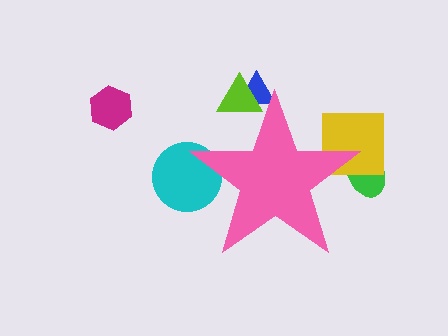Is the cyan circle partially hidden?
Yes, the cyan circle is partially hidden behind the pink star.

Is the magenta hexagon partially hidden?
No, the magenta hexagon is fully visible.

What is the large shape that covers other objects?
A pink star.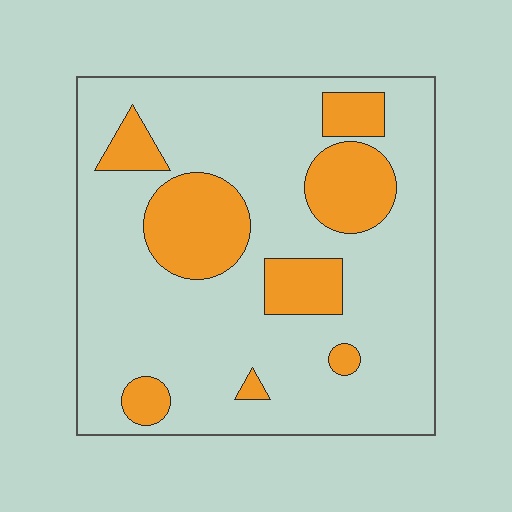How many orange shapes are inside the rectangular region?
8.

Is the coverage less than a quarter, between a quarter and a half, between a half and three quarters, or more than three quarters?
Less than a quarter.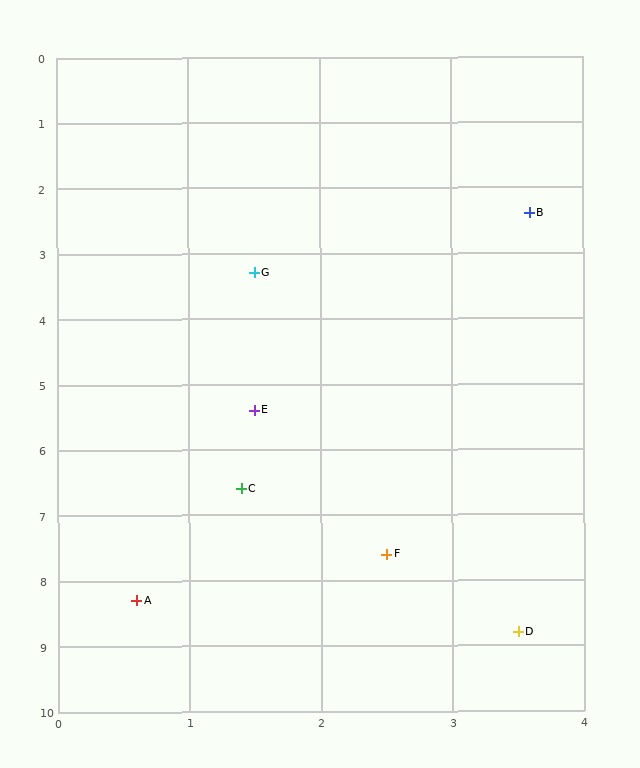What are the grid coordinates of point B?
Point B is at approximately (3.6, 2.4).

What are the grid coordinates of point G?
Point G is at approximately (1.5, 3.3).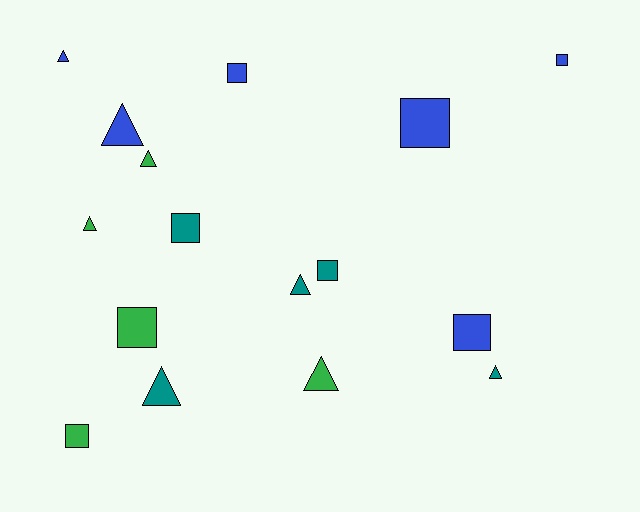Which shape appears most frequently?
Square, with 8 objects.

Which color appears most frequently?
Blue, with 6 objects.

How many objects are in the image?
There are 16 objects.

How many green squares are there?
There are 2 green squares.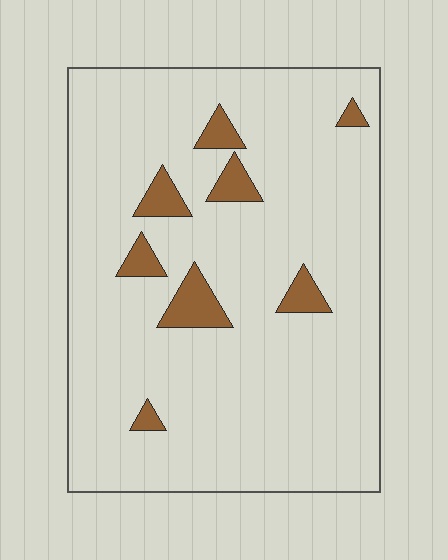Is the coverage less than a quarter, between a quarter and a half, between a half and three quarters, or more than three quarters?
Less than a quarter.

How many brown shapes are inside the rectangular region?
8.